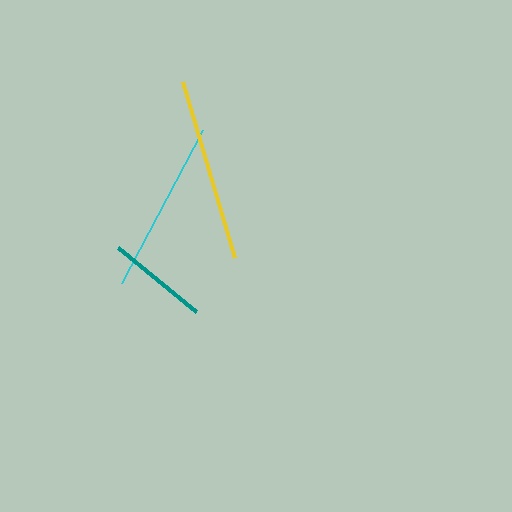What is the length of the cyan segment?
The cyan segment is approximately 174 pixels long.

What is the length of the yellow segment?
The yellow segment is approximately 183 pixels long.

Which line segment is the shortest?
The teal line is the shortest at approximately 101 pixels.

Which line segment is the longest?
The yellow line is the longest at approximately 183 pixels.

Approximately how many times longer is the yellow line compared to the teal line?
The yellow line is approximately 1.8 times the length of the teal line.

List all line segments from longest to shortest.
From longest to shortest: yellow, cyan, teal.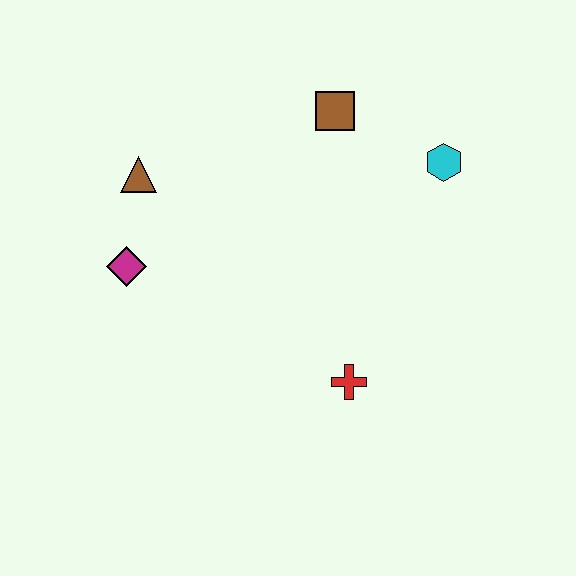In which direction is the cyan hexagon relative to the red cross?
The cyan hexagon is above the red cross.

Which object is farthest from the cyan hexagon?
The magenta diamond is farthest from the cyan hexagon.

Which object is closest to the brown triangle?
The magenta diamond is closest to the brown triangle.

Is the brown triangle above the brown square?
No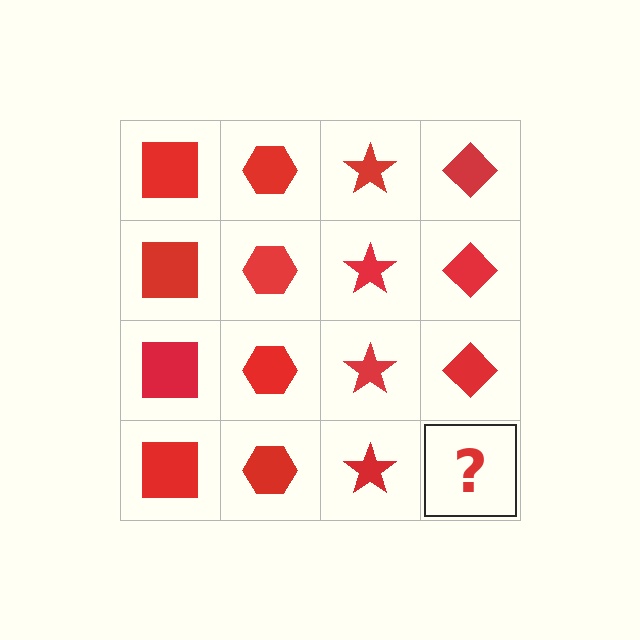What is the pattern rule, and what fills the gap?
The rule is that each column has a consistent shape. The gap should be filled with a red diamond.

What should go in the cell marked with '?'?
The missing cell should contain a red diamond.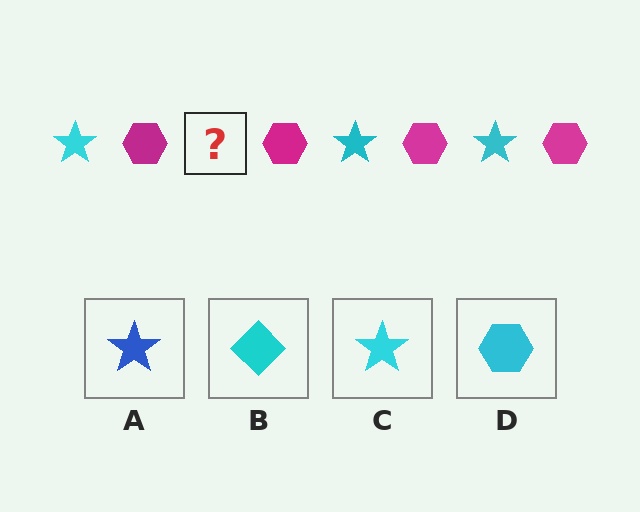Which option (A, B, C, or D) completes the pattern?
C.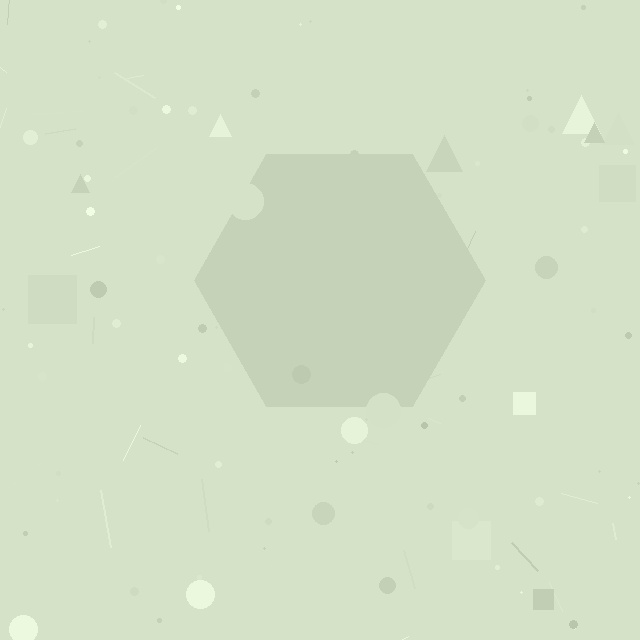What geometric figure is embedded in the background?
A hexagon is embedded in the background.